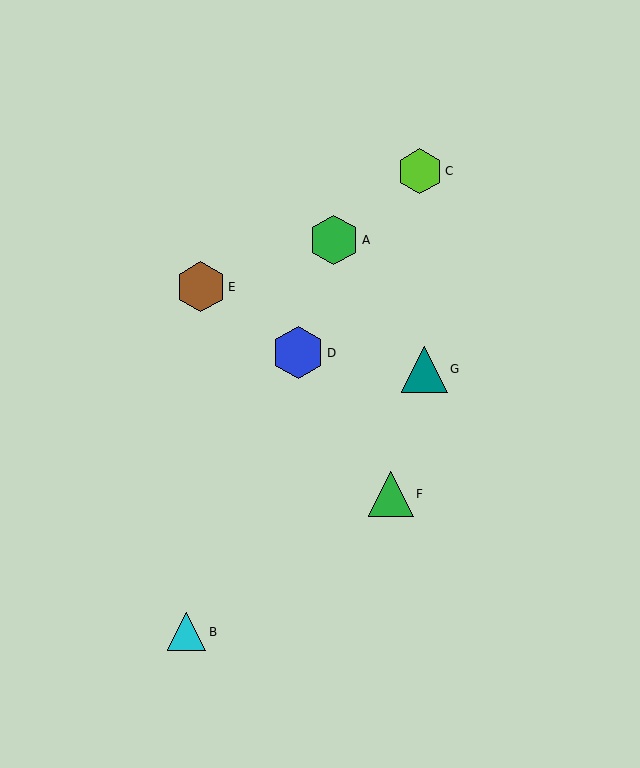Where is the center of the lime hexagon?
The center of the lime hexagon is at (420, 171).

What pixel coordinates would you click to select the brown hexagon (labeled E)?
Click at (201, 287) to select the brown hexagon E.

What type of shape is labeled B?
Shape B is a cyan triangle.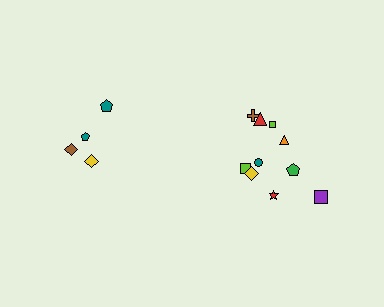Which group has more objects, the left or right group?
The right group.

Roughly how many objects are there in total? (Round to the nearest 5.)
Roughly 15 objects in total.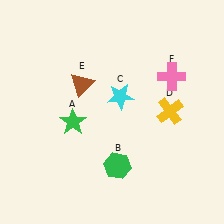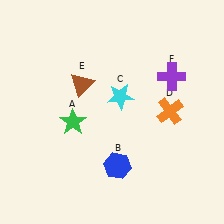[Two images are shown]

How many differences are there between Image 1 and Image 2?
There are 3 differences between the two images.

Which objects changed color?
B changed from green to blue. D changed from yellow to orange. F changed from pink to purple.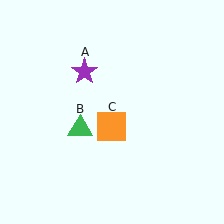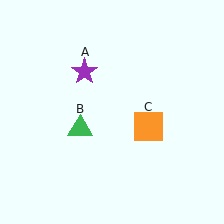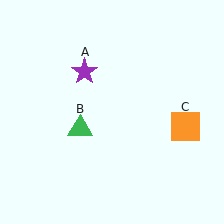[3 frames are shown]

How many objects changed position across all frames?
1 object changed position: orange square (object C).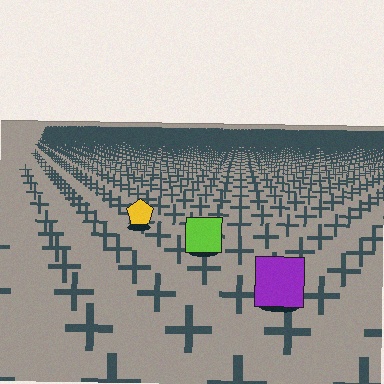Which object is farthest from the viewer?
The yellow pentagon is farthest from the viewer. It appears smaller and the ground texture around it is denser.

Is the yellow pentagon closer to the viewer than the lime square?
No. The lime square is closer — you can tell from the texture gradient: the ground texture is coarser near it.